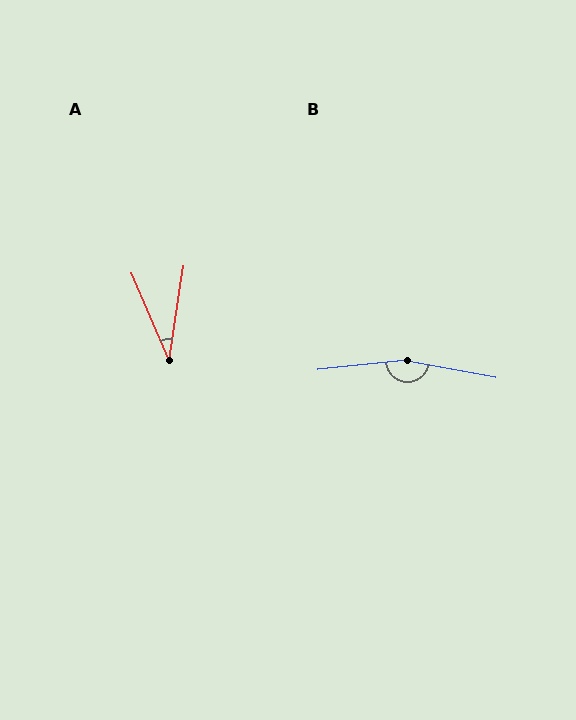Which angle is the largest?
B, at approximately 163 degrees.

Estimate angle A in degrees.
Approximately 32 degrees.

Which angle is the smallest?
A, at approximately 32 degrees.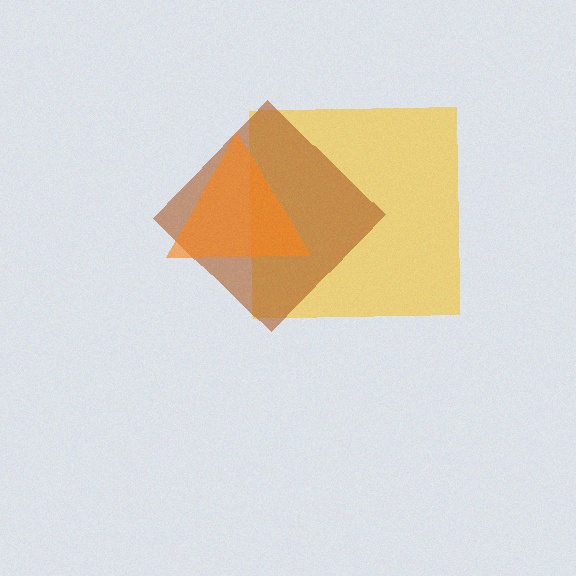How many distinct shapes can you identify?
There are 3 distinct shapes: a yellow square, a brown diamond, an orange triangle.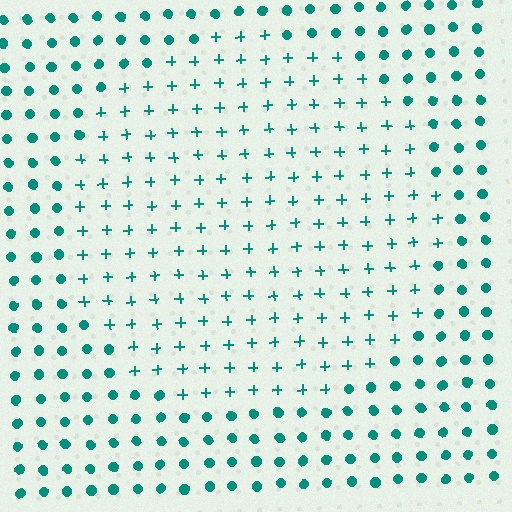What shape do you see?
I see a circle.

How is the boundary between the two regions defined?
The boundary is defined by a change in element shape: plus signs inside vs. circles outside. All elements share the same color and spacing.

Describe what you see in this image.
The image is filled with small teal elements arranged in a uniform grid. A circle-shaped region contains plus signs, while the surrounding area contains circles. The boundary is defined purely by the change in element shape.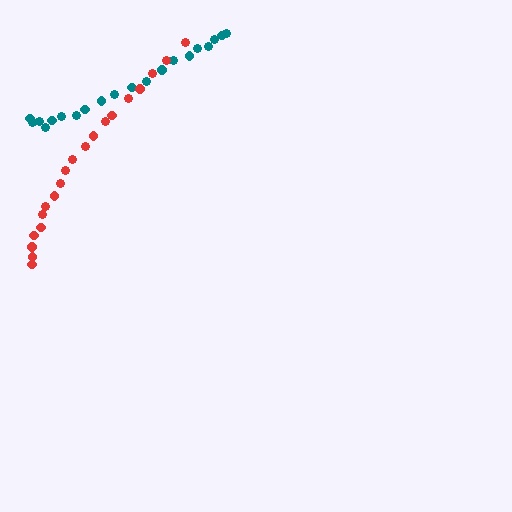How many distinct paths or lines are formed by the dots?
There are 2 distinct paths.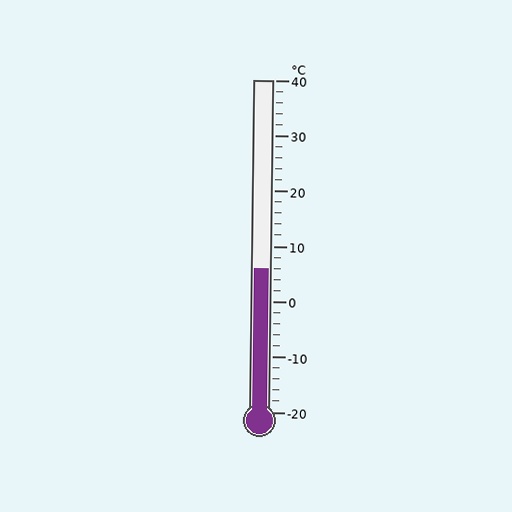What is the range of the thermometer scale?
The thermometer scale ranges from -20°C to 40°C.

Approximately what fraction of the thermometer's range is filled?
The thermometer is filled to approximately 45% of its range.